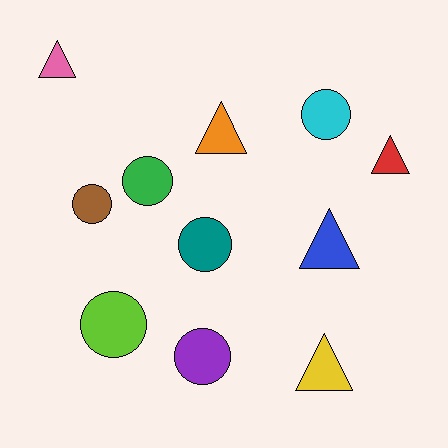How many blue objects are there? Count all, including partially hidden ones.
There is 1 blue object.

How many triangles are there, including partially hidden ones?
There are 5 triangles.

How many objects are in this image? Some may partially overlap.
There are 11 objects.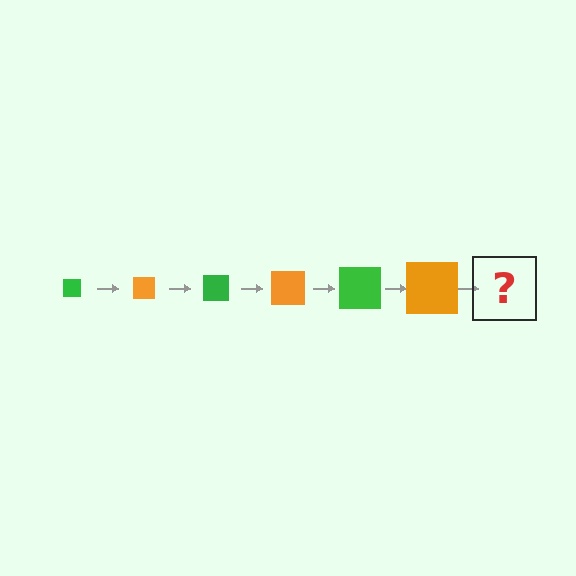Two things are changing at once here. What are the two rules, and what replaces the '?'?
The two rules are that the square grows larger each step and the color cycles through green and orange. The '?' should be a green square, larger than the previous one.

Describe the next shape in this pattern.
It should be a green square, larger than the previous one.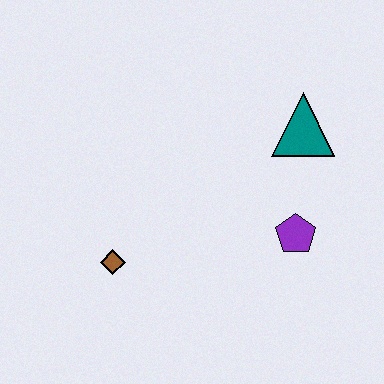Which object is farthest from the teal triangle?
The brown diamond is farthest from the teal triangle.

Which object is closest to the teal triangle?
The purple pentagon is closest to the teal triangle.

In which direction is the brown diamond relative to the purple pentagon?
The brown diamond is to the left of the purple pentagon.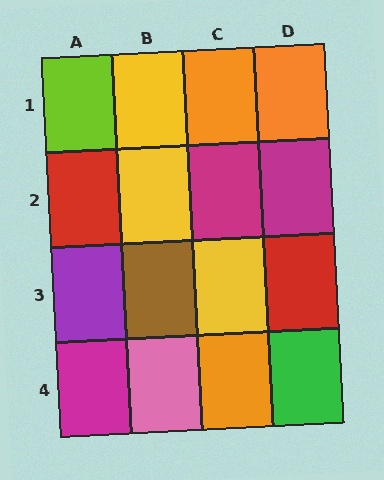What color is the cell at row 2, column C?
Magenta.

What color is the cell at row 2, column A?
Red.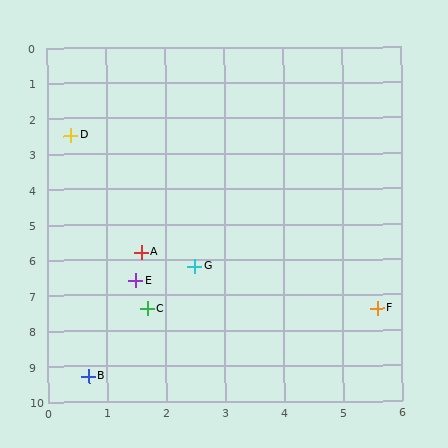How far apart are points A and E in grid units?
Points A and E are about 0.8 grid units apart.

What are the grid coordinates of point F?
Point F is at approximately (5.6, 7.4).